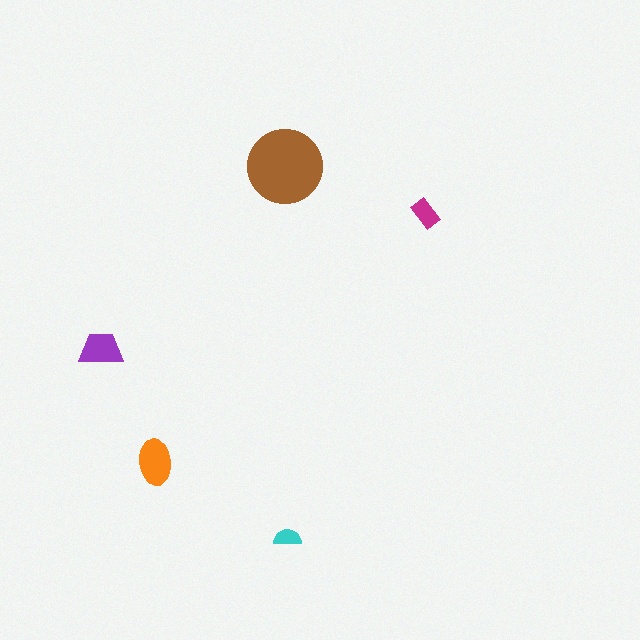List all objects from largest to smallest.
The brown circle, the orange ellipse, the purple trapezoid, the magenta rectangle, the cyan semicircle.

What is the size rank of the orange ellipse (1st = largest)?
2nd.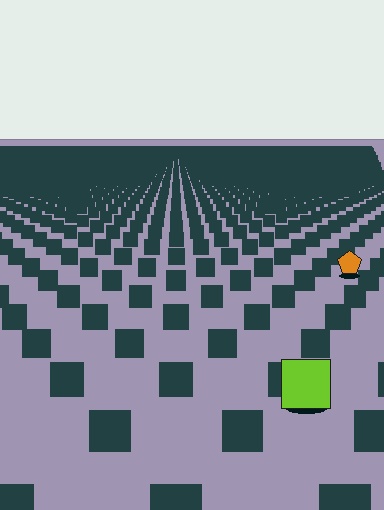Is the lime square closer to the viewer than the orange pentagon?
Yes. The lime square is closer — you can tell from the texture gradient: the ground texture is coarser near it.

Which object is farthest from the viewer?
The orange pentagon is farthest from the viewer. It appears smaller and the ground texture around it is denser.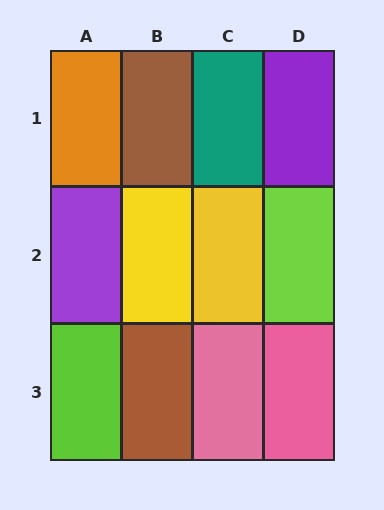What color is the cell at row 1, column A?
Orange.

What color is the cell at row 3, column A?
Lime.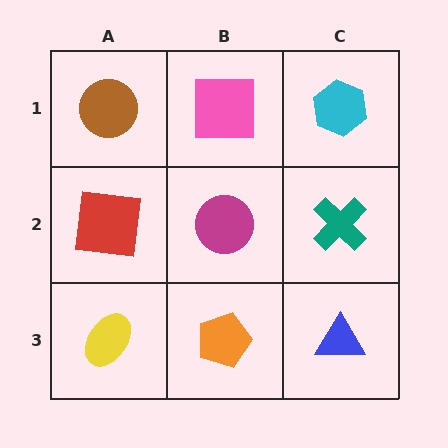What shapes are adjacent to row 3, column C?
A teal cross (row 2, column C), an orange pentagon (row 3, column B).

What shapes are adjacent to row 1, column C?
A teal cross (row 2, column C), a pink square (row 1, column B).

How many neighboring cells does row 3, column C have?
2.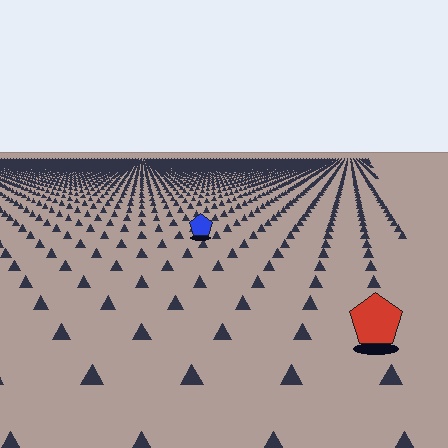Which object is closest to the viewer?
The red pentagon is closest. The texture marks near it are larger and more spread out.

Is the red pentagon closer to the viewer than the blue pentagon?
Yes. The red pentagon is closer — you can tell from the texture gradient: the ground texture is coarser near it.